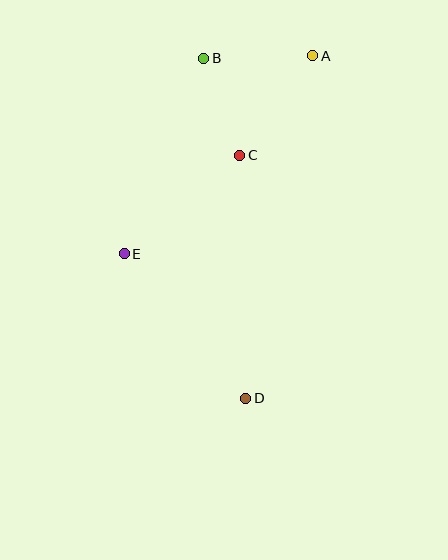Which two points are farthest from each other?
Points A and D are farthest from each other.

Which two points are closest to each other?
Points B and C are closest to each other.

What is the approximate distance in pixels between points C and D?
The distance between C and D is approximately 243 pixels.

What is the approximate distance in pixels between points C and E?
The distance between C and E is approximately 152 pixels.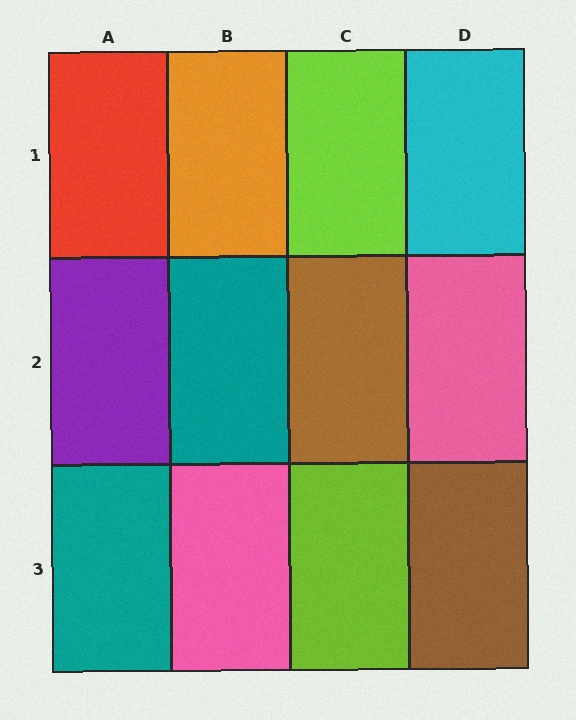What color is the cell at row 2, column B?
Teal.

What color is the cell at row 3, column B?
Pink.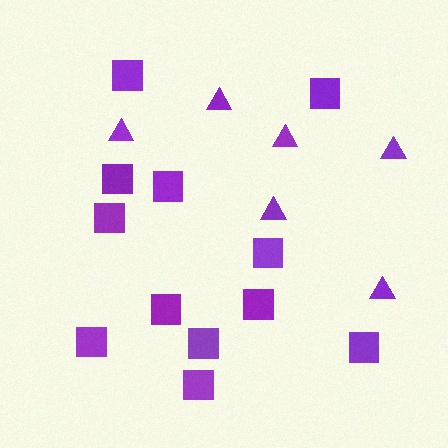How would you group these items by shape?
There are 2 groups: one group of squares (12) and one group of triangles (6).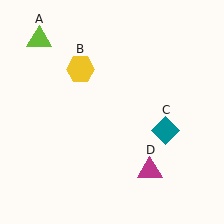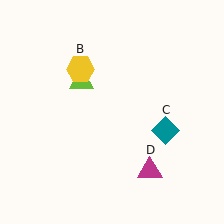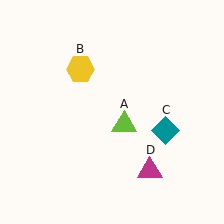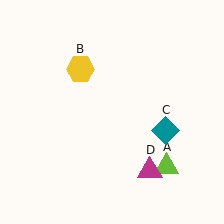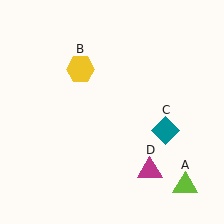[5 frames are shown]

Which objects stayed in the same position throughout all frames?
Yellow hexagon (object B) and teal diamond (object C) and magenta triangle (object D) remained stationary.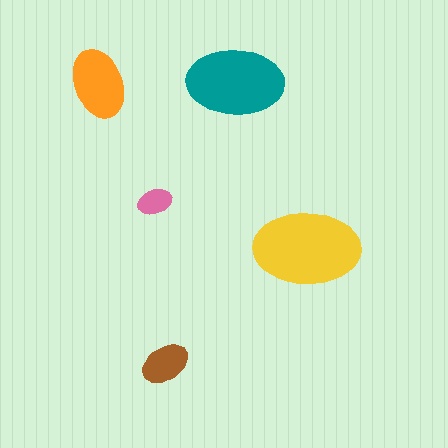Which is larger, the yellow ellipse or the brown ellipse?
The yellow one.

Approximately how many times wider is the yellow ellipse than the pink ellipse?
About 3 times wider.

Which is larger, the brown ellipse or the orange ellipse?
The orange one.